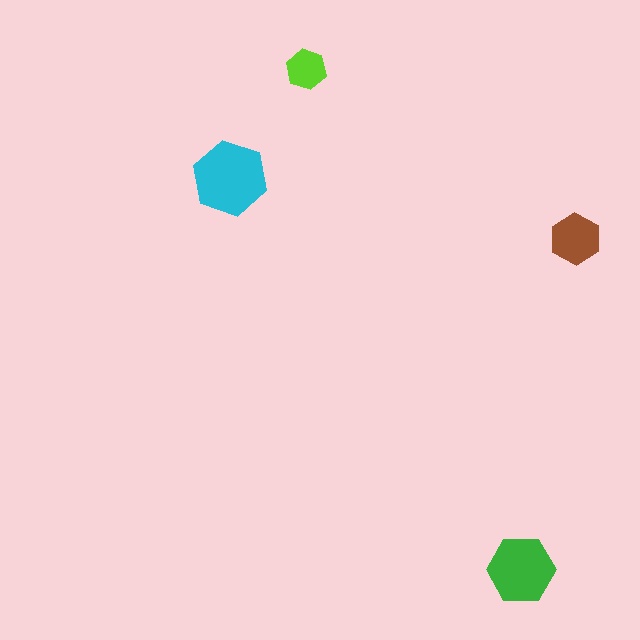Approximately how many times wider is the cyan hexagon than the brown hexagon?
About 1.5 times wider.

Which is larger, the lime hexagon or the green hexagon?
The green one.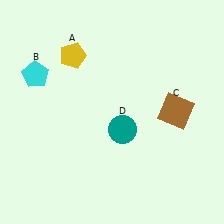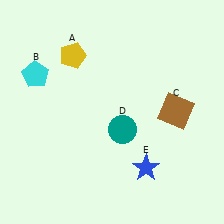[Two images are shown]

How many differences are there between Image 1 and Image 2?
There is 1 difference between the two images.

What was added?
A blue star (E) was added in Image 2.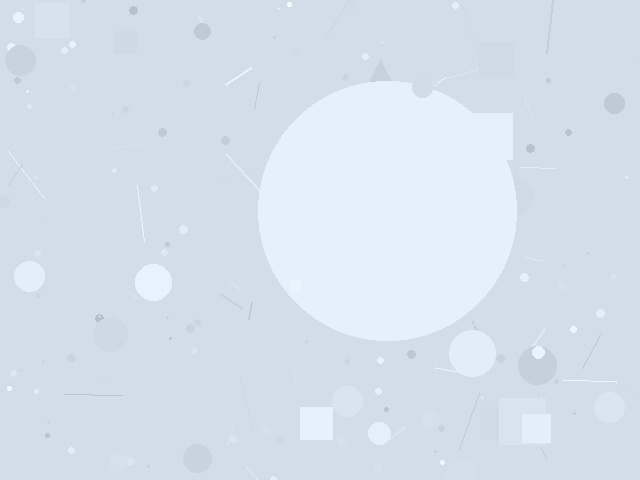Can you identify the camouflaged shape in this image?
The camouflaged shape is a circle.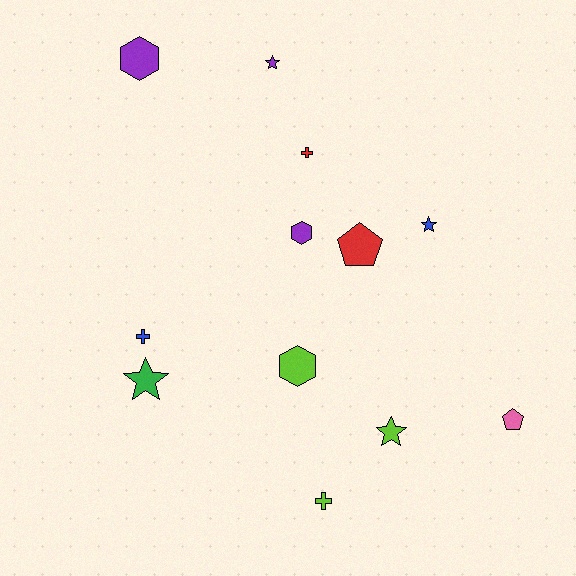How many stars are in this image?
There are 4 stars.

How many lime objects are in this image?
There are 3 lime objects.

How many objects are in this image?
There are 12 objects.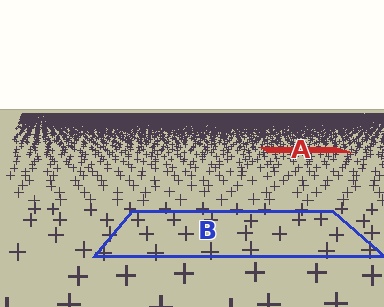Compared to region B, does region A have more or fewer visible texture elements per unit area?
Region A has more texture elements per unit area — they are packed more densely because it is farther away.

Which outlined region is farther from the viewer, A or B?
Region A is farther from the viewer — the texture elements inside it appear smaller and more densely packed.